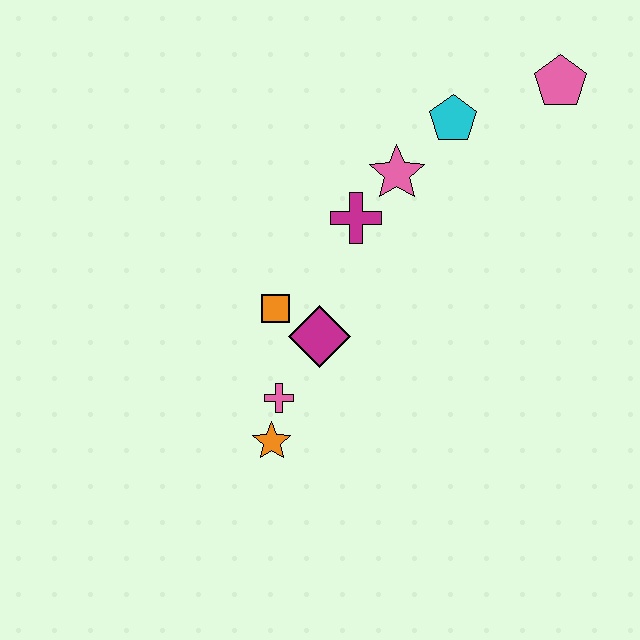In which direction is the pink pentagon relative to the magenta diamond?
The pink pentagon is above the magenta diamond.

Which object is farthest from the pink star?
The orange star is farthest from the pink star.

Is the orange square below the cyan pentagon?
Yes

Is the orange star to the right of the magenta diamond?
No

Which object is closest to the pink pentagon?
The cyan pentagon is closest to the pink pentagon.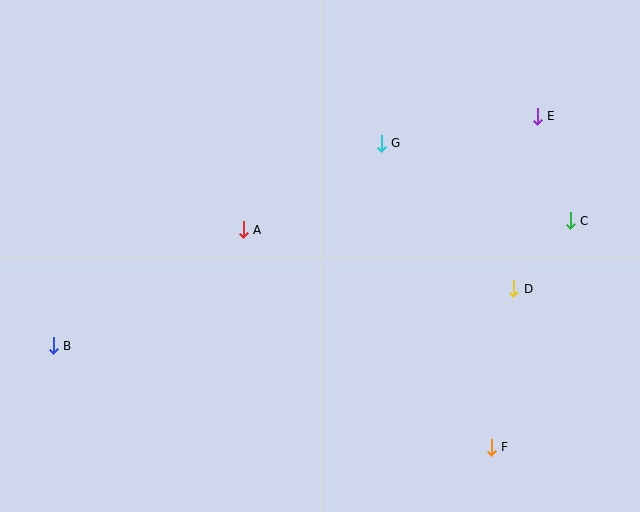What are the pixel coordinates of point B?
Point B is at (53, 346).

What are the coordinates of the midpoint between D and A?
The midpoint between D and A is at (378, 259).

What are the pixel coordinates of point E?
Point E is at (537, 116).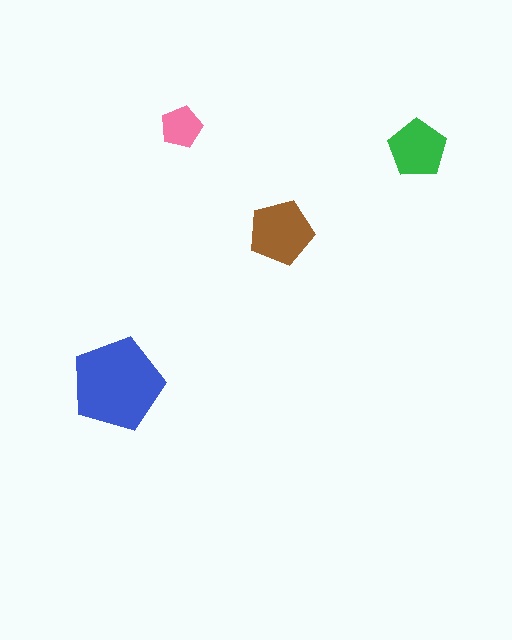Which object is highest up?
The pink pentagon is topmost.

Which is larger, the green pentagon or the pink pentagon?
The green one.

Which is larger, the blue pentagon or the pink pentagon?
The blue one.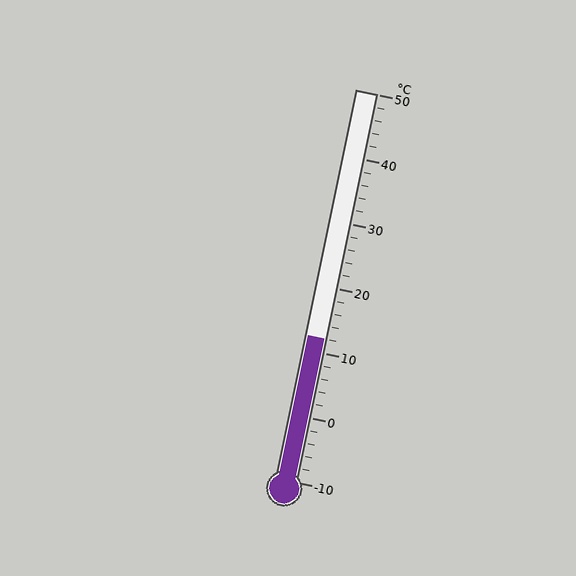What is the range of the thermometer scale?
The thermometer scale ranges from -10°C to 50°C.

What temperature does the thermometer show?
The thermometer shows approximately 12°C.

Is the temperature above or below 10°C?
The temperature is above 10°C.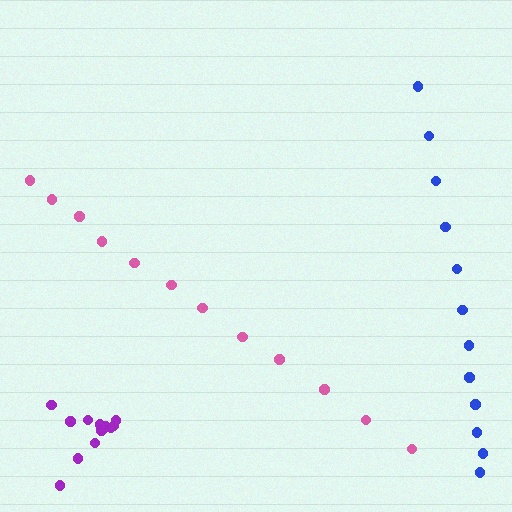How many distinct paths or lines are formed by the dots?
There are 3 distinct paths.